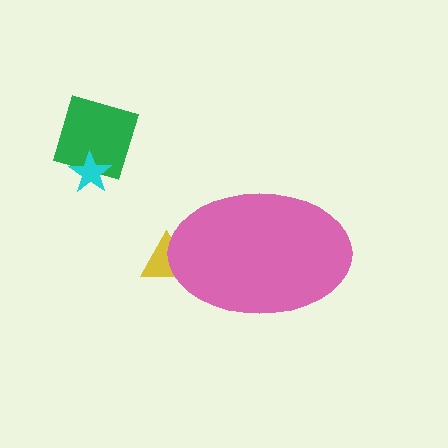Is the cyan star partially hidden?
No, the cyan star is fully visible.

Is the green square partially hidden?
No, the green square is fully visible.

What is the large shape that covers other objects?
A pink ellipse.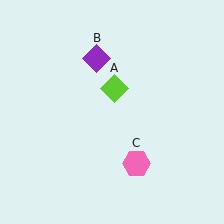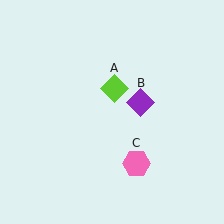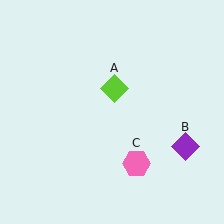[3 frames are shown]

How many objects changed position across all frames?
1 object changed position: purple diamond (object B).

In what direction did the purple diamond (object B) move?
The purple diamond (object B) moved down and to the right.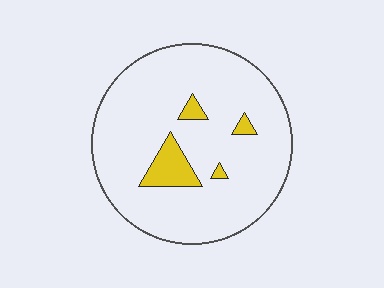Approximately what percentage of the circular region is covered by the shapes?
Approximately 10%.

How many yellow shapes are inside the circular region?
4.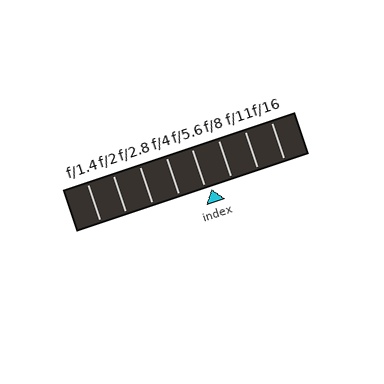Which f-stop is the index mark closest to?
The index mark is closest to f/5.6.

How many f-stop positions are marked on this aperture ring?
There are 8 f-stop positions marked.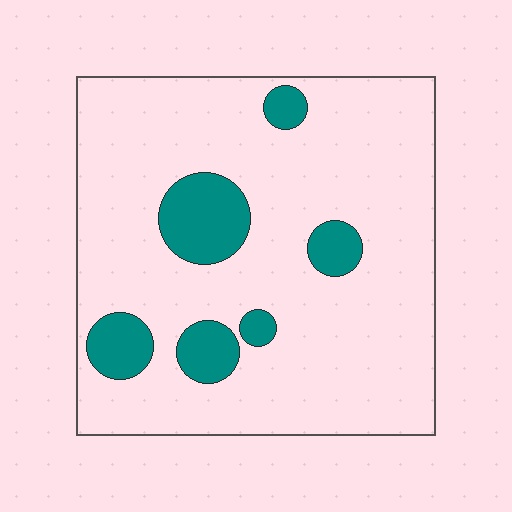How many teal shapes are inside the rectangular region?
6.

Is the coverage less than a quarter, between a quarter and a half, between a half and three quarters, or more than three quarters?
Less than a quarter.